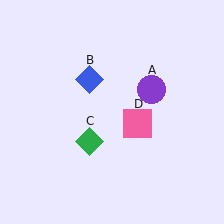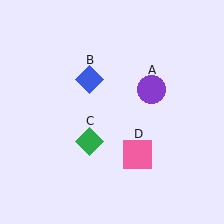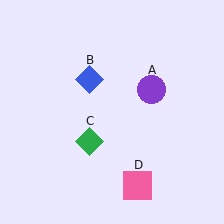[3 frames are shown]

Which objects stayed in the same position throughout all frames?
Purple circle (object A) and blue diamond (object B) and green diamond (object C) remained stationary.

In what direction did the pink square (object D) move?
The pink square (object D) moved down.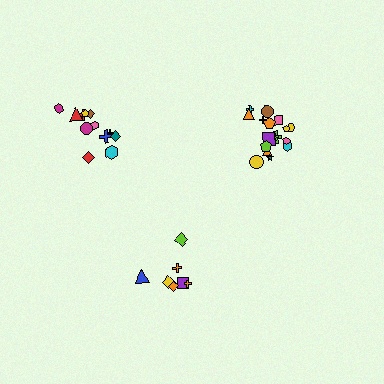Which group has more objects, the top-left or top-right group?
The top-right group.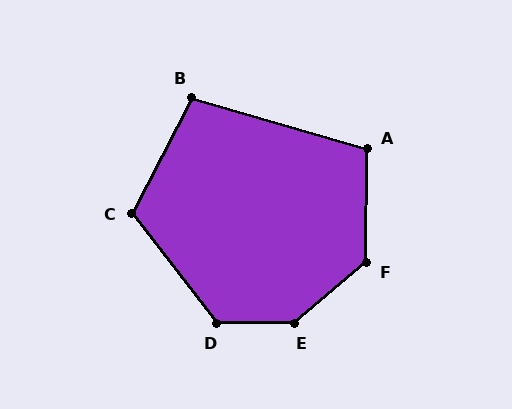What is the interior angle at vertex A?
Approximately 105 degrees (obtuse).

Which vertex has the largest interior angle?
E, at approximately 140 degrees.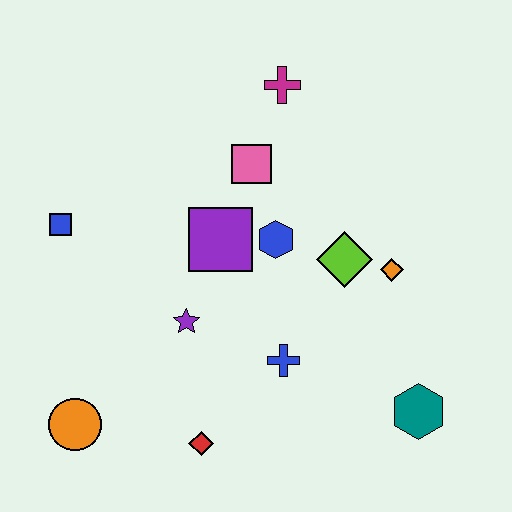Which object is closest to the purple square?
The blue hexagon is closest to the purple square.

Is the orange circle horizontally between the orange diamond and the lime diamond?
No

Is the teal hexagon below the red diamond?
No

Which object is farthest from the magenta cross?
The orange circle is farthest from the magenta cross.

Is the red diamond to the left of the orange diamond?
Yes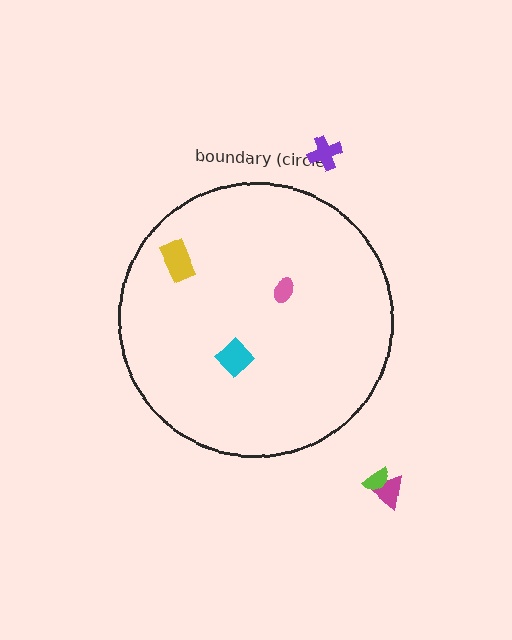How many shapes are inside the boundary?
3 inside, 3 outside.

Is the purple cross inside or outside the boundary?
Outside.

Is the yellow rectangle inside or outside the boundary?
Inside.